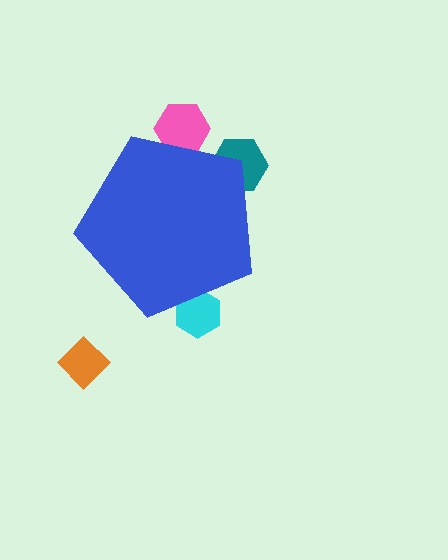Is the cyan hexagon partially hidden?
Yes, the cyan hexagon is partially hidden behind the blue pentagon.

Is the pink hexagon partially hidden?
Yes, the pink hexagon is partially hidden behind the blue pentagon.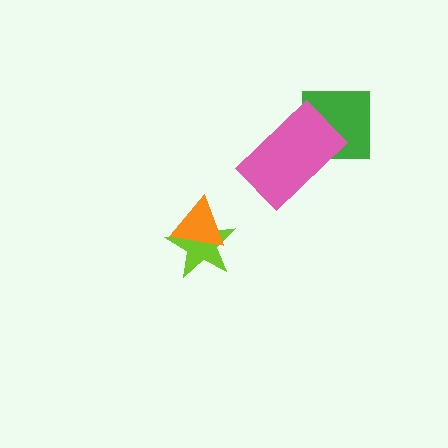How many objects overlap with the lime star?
1 object overlaps with the lime star.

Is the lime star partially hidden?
Yes, it is partially covered by another shape.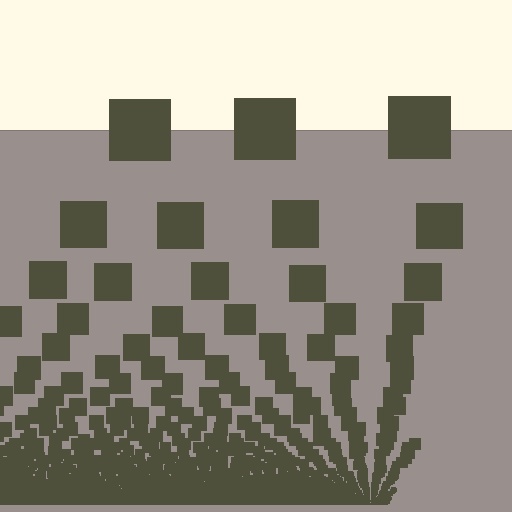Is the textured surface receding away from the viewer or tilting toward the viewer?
The surface appears to tilt toward the viewer. Texture elements get larger and sparser toward the top.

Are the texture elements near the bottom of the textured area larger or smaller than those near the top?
Smaller. The gradient is inverted — elements near the bottom are smaller and denser.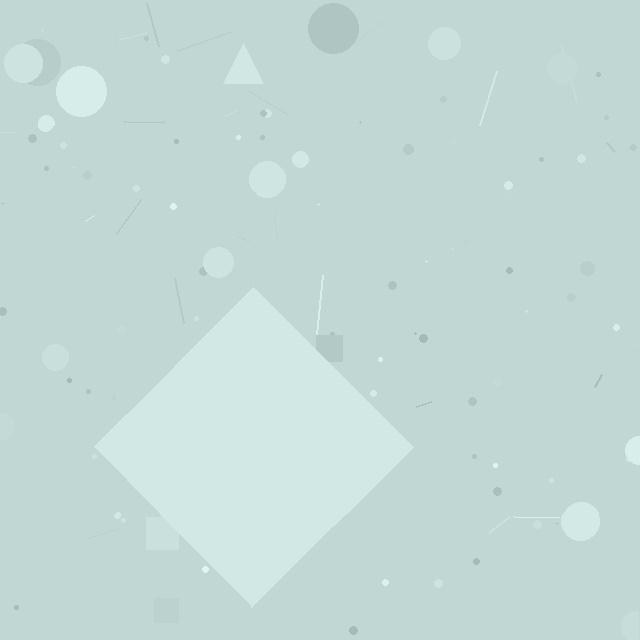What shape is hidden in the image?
A diamond is hidden in the image.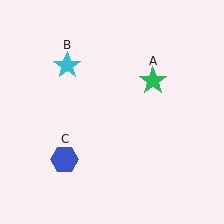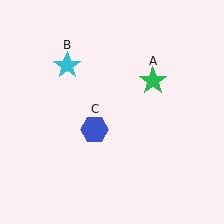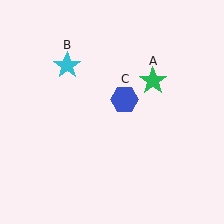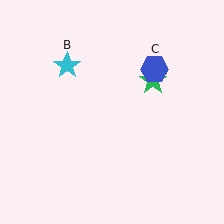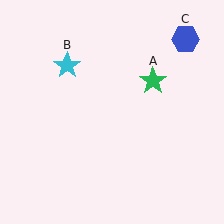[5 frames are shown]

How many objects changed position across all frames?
1 object changed position: blue hexagon (object C).